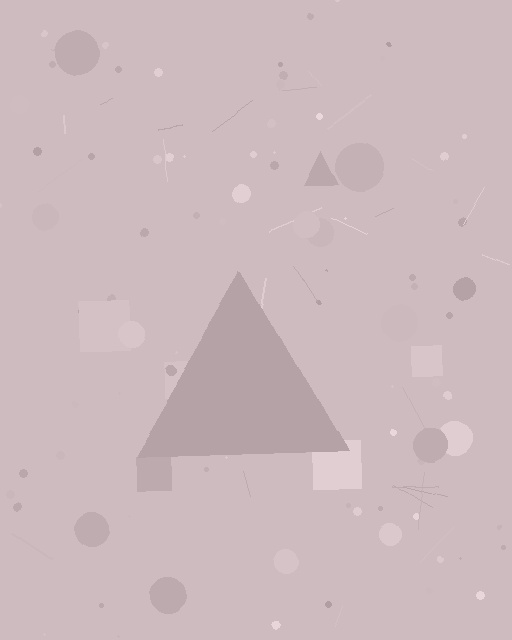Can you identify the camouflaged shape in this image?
The camouflaged shape is a triangle.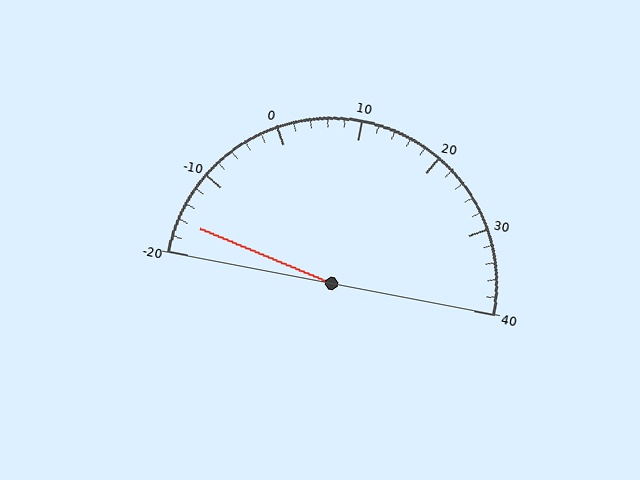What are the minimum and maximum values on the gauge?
The gauge ranges from -20 to 40.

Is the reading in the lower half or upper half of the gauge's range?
The reading is in the lower half of the range (-20 to 40).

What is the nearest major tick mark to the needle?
The nearest major tick mark is -20.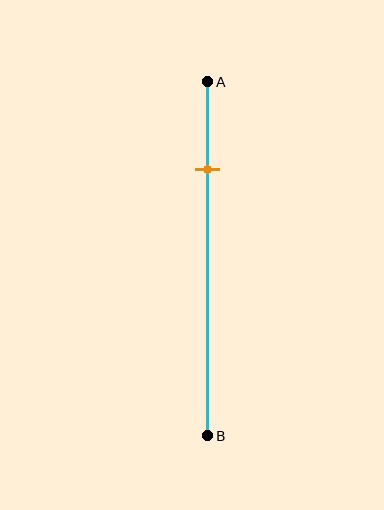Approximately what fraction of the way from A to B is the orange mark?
The orange mark is approximately 25% of the way from A to B.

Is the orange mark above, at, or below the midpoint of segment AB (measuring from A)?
The orange mark is above the midpoint of segment AB.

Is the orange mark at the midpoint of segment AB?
No, the mark is at about 25% from A, not at the 50% midpoint.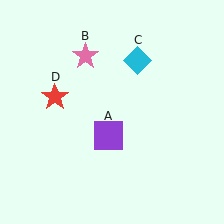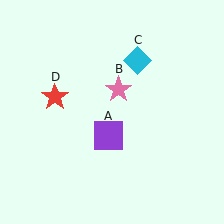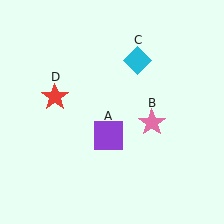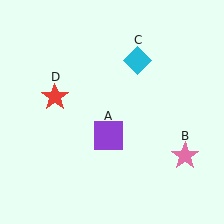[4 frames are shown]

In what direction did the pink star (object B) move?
The pink star (object B) moved down and to the right.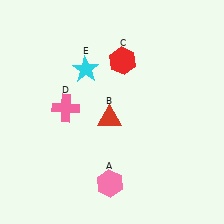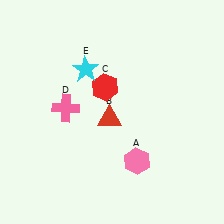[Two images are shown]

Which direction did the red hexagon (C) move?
The red hexagon (C) moved down.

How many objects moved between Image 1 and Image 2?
2 objects moved between the two images.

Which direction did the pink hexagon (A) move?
The pink hexagon (A) moved right.